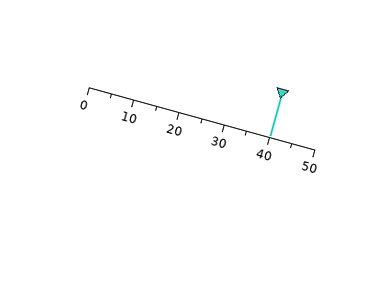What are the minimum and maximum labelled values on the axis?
The axis runs from 0 to 50.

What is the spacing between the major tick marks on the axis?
The major ticks are spaced 10 apart.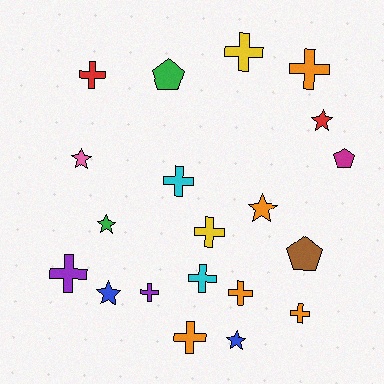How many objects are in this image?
There are 20 objects.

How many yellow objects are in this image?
There are 2 yellow objects.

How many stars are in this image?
There are 6 stars.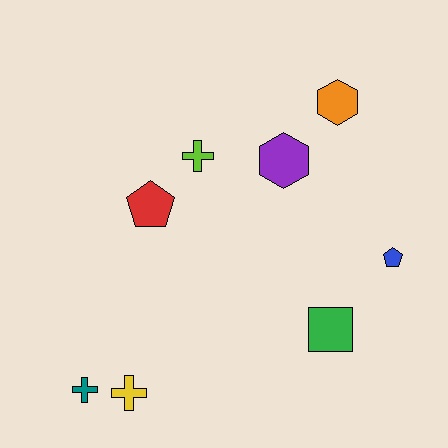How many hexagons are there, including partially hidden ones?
There are 2 hexagons.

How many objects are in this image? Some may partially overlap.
There are 8 objects.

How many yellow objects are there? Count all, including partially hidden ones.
There is 1 yellow object.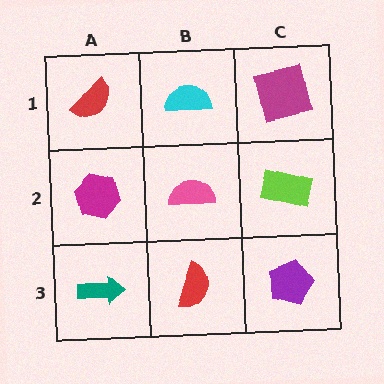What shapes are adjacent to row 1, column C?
A lime rectangle (row 2, column C), a cyan semicircle (row 1, column B).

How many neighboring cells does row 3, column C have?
2.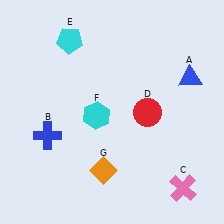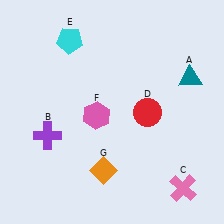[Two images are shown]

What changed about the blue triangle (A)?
In Image 1, A is blue. In Image 2, it changed to teal.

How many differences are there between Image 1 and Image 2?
There are 3 differences between the two images.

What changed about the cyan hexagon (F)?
In Image 1, F is cyan. In Image 2, it changed to pink.